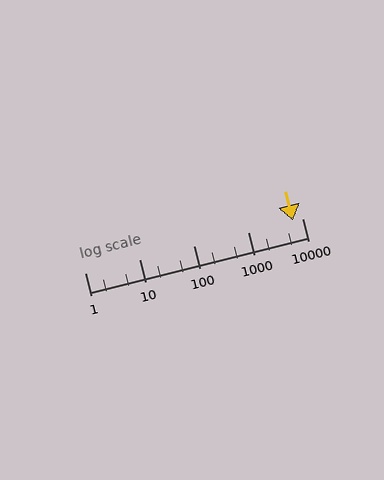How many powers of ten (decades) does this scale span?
The scale spans 4 decades, from 1 to 10000.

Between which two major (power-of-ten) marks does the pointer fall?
The pointer is between 1000 and 10000.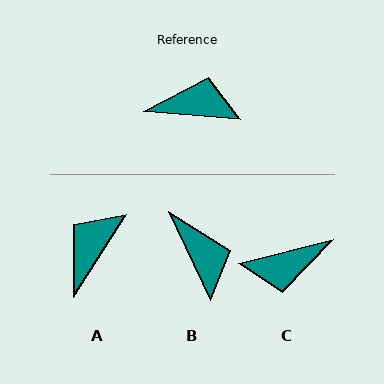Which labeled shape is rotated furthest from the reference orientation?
C, about 161 degrees away.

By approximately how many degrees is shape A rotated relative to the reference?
Approximately 63 degrees counter-clockwise.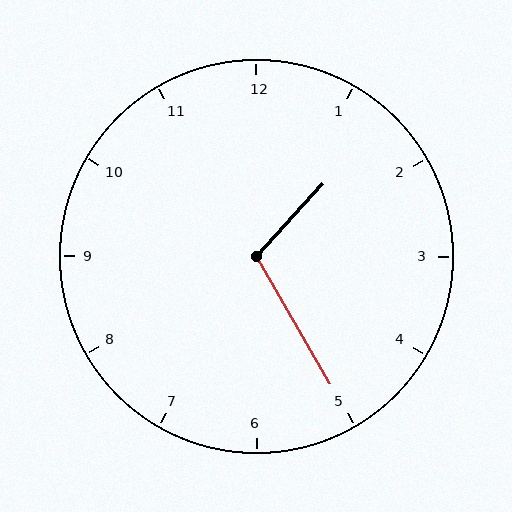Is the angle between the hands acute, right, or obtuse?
It is obtuse.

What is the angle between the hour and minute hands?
Approximately 108 degrees.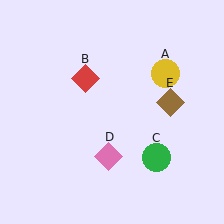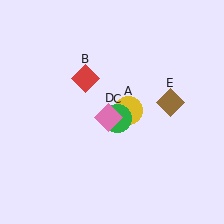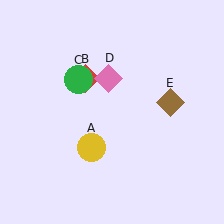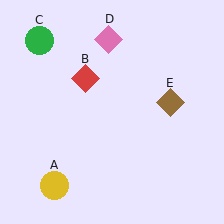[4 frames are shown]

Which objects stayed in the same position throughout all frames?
Red diamond (object B) and brown diamond (object E) remained stationary.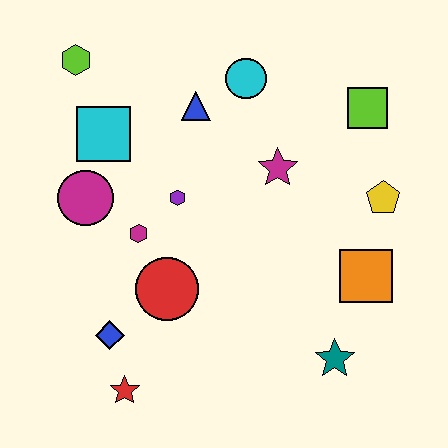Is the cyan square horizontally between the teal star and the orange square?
No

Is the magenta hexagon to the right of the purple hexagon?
No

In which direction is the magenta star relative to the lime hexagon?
The magenta star is to the right of the lime hexagon.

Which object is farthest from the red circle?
The lime square is farthest from the red circle.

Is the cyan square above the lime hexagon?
No